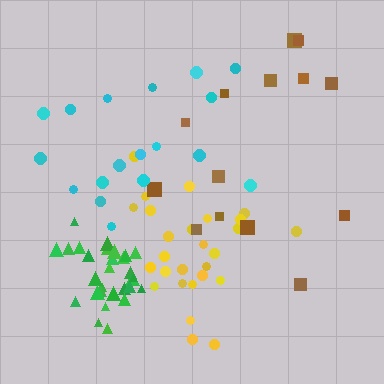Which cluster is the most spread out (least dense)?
Brown.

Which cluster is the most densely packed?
Green.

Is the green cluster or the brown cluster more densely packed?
Green.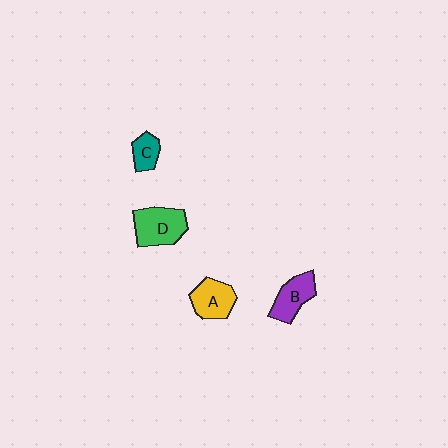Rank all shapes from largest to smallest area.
From largest to smallest: D (green), A (yellow), B (purple), C (teal).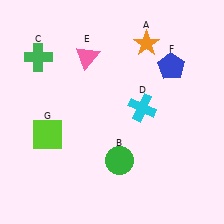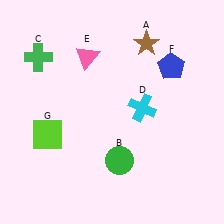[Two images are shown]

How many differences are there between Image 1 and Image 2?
There is 1 difference between the two images.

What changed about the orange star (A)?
In Image 1, A is orange. In Image 2, it changed to brown.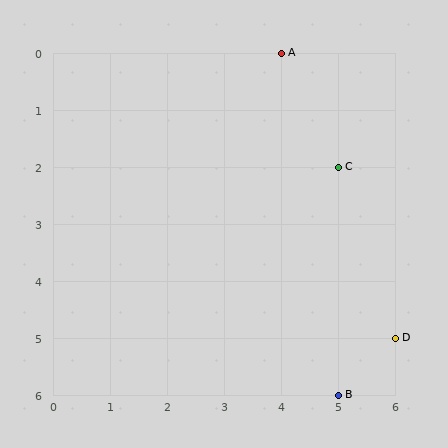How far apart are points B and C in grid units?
Points B and C are 4 rows apart.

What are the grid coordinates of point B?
Point B is at grid coordinates (5, 6).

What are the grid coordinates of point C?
Point C is at grid coordinates (5, 2).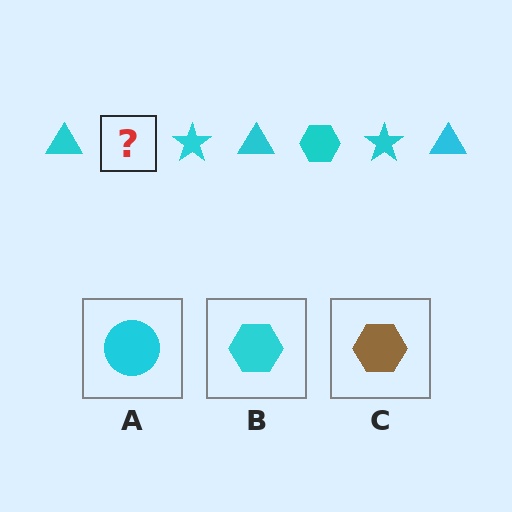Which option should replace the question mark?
Option B.